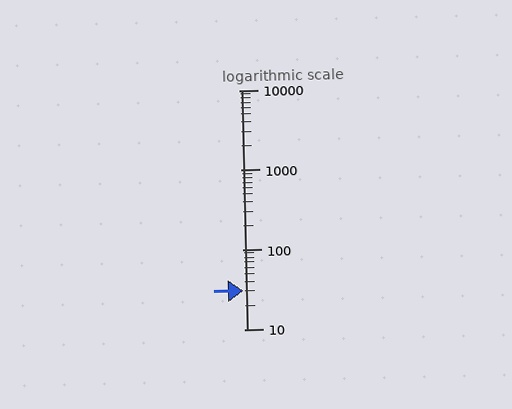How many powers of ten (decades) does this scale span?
The scale spans 3 decades, from 10 to 10000.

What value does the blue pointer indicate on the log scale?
The pointer indicates approximately 30.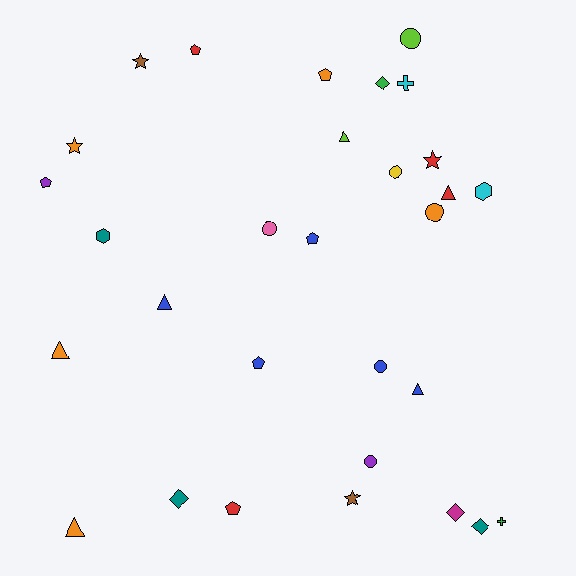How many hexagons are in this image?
There are 2 hexagons.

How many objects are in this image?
There are 30 objects.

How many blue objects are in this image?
There are 5 blue objects.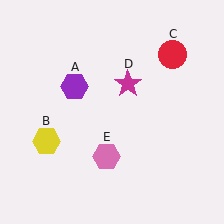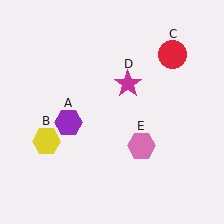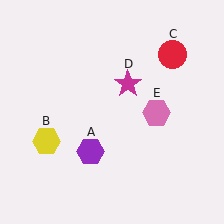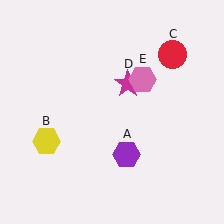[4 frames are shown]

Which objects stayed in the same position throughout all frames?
Yellow hexagon (object B) and red circle (object C) and magenta star (object D) remained stationary.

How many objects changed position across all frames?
2 objects changed position: purple hexagon (object A), pink hexagon (object E).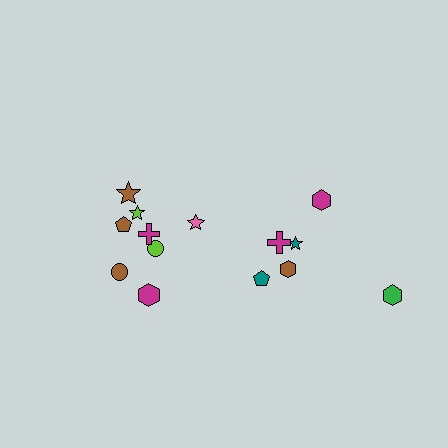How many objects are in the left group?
There are 8 objects.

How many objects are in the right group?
There are 6 objects.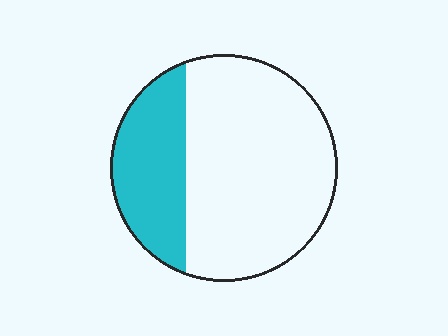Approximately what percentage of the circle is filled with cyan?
Approximately 30%.